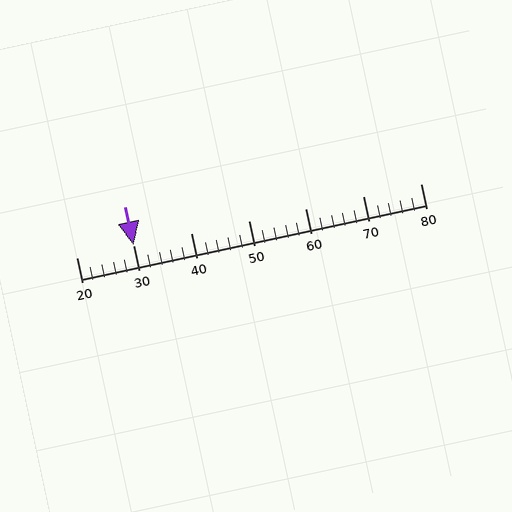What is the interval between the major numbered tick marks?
The major tick marks are spaced 10 units apart.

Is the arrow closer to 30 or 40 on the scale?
The arrow is closer to 30.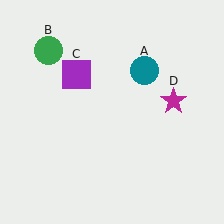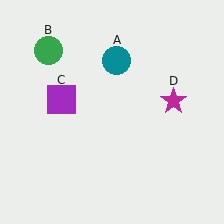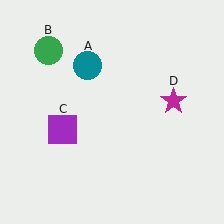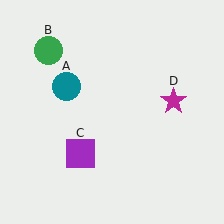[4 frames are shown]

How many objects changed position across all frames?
2 objects changed position: teal circle (object A), purple square (object C).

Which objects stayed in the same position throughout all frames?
Green circle (object B) and magenta star (object D) remained stationary.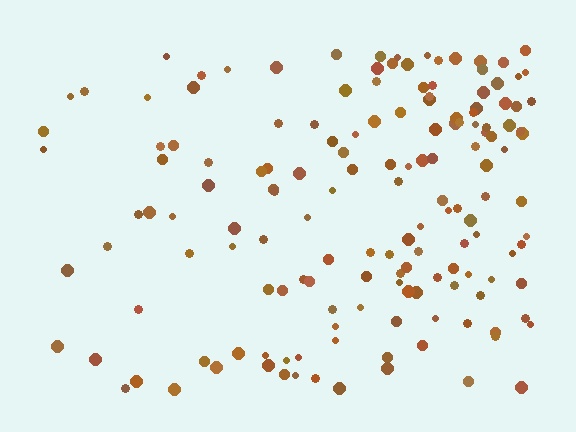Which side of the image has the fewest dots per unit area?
The left.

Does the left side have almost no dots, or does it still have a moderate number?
Still a moderate number, just noticeably fewer than the right.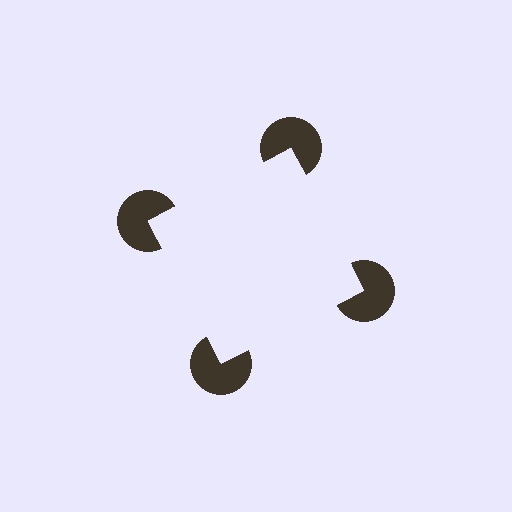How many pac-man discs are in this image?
There are 4 — one at each vertex of the illusory square.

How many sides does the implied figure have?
4 sides.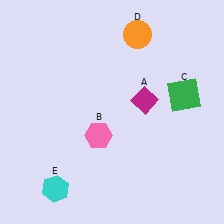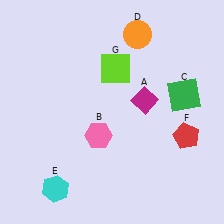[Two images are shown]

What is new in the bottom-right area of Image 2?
A red pentagon (F) was added in the bottom-right area of Image 2.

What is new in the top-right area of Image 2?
A lime square (G) was added in the top-right area of Image 2.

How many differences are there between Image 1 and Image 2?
There are 2 differences between the two images.